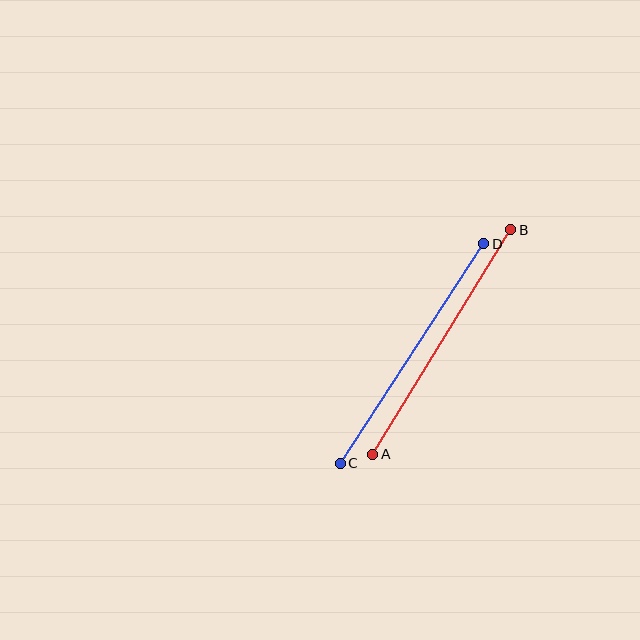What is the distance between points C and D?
The distance is approximately 262 pixels.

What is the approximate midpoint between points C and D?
The midpoint is at approximately (412, 353) pixels.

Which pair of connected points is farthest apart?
Points A and B are farthest apart.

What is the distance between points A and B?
The distance is approximately 264 pixels.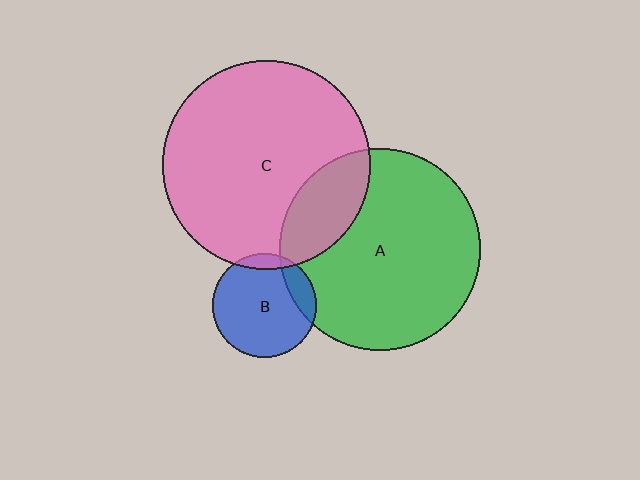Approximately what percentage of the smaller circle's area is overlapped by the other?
Approximately 20%.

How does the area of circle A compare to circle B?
Approximately 3.8 times.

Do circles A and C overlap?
Yes.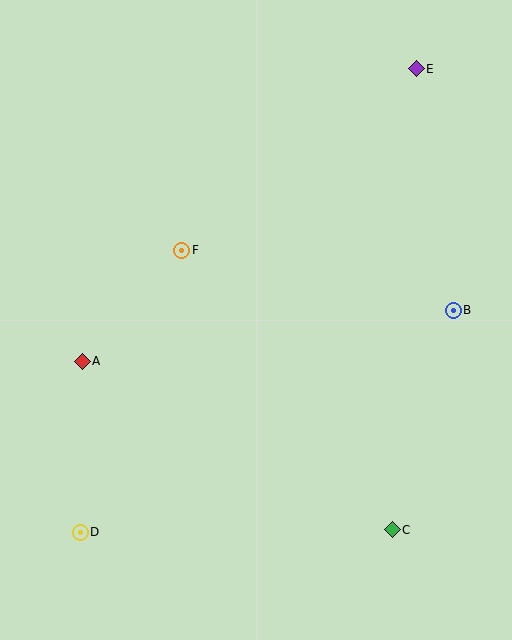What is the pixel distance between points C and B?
The distance between C and B is 228 pixels.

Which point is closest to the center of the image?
Point F at (182, 250) is closest to the center.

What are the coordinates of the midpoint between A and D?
The midpoint between A and D is at (81, 447).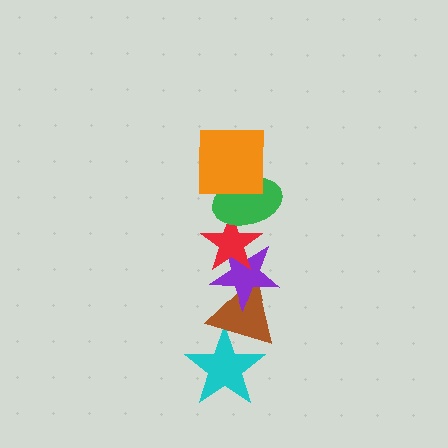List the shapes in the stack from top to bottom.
From top to bottom: the orange square, the green ellipse, the red star, the purple star, the brown triangle, the cyan star.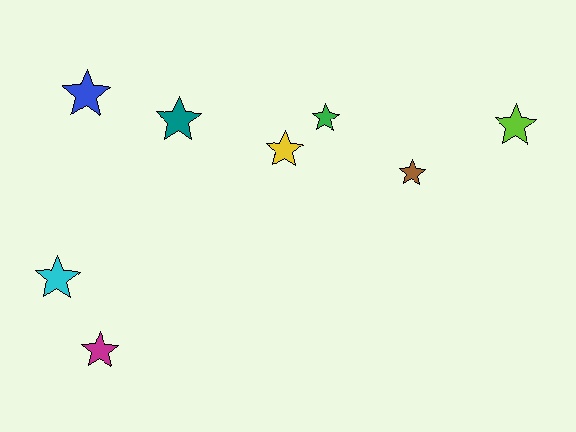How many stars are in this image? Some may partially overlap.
There are 8 stars.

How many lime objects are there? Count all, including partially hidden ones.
There is 1 lime object.